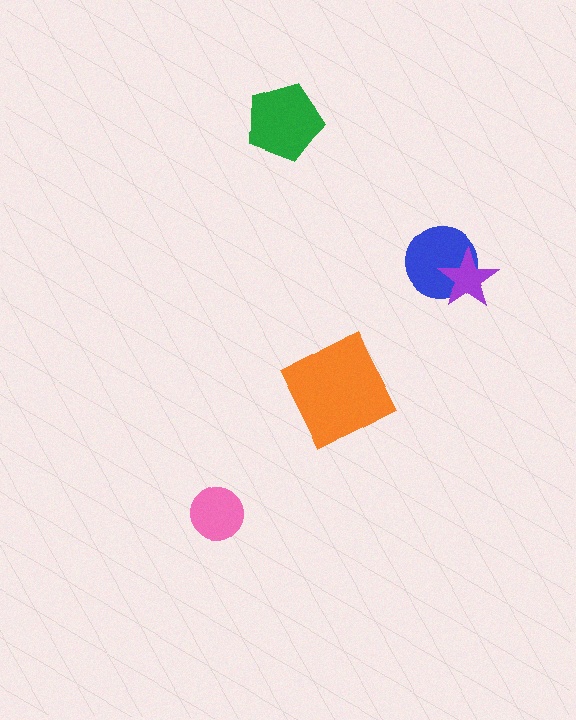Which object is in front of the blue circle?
The purple star is in front of the blue circle.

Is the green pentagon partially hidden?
No, no other shape covers it.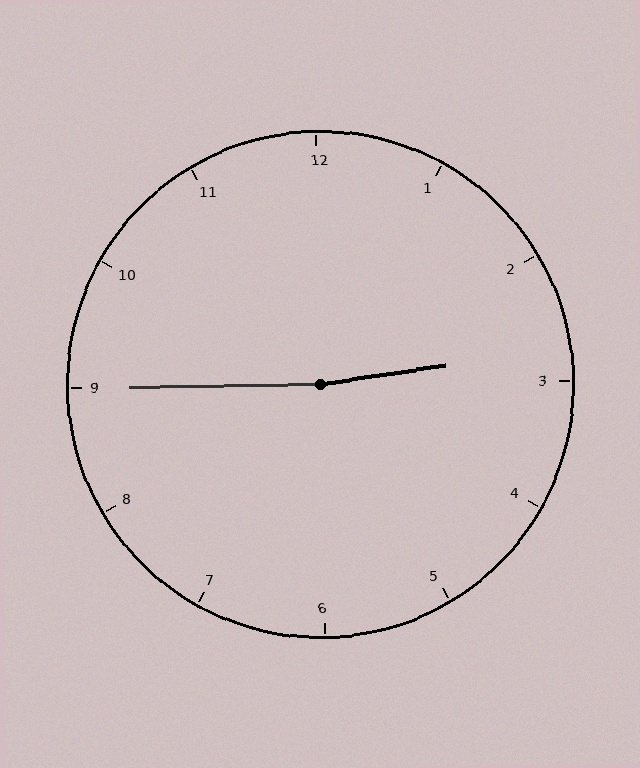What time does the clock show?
2:45.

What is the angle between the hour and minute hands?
Approximately 172 degrees.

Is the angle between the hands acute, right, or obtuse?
It is obtuse.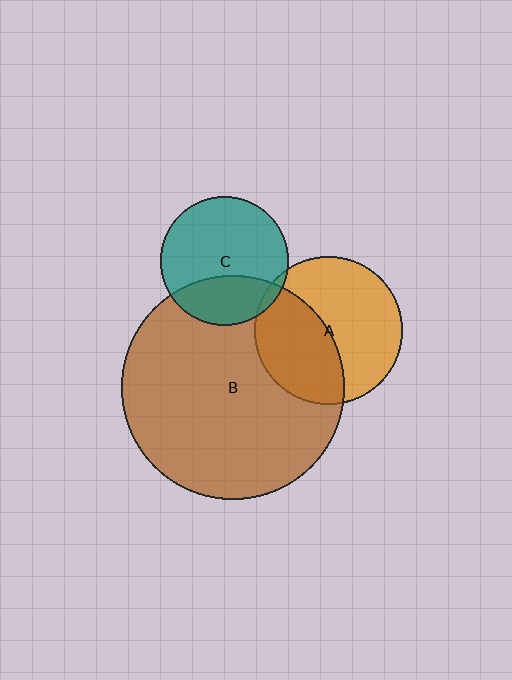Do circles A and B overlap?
Yes.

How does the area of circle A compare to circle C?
Approximately 1.3 times.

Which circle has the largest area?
Circle B (brown).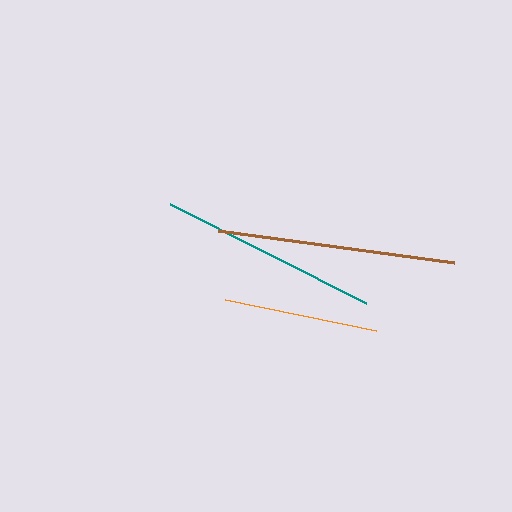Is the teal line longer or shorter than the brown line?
The brown line is longer than the teal line.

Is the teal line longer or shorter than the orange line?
The teal line is longer than the orange line.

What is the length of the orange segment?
The orange segment is approximately 154 pixels long.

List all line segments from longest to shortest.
From longest to shortest: brown, teal, orange.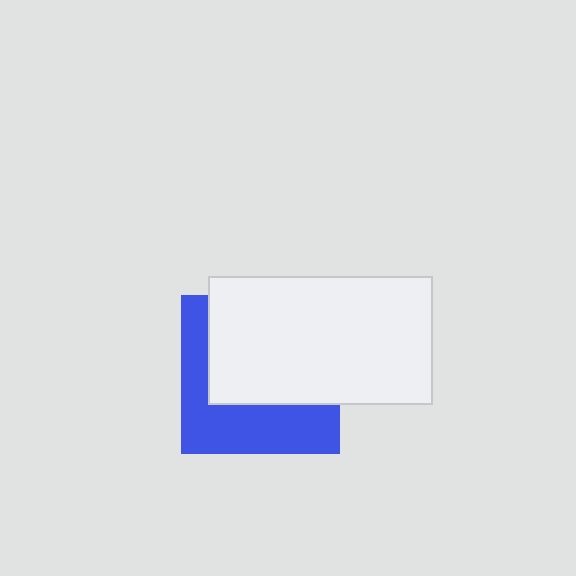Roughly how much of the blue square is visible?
A small part of it is visible (roughly 42%).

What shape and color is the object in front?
The object in front is a white rectangle.